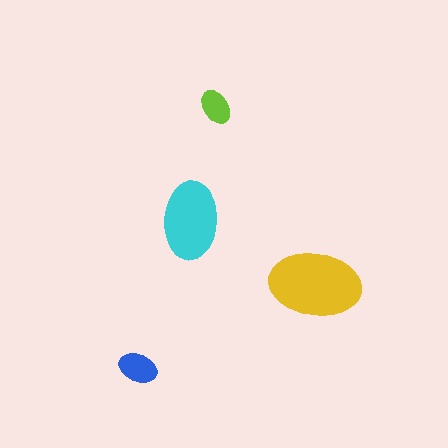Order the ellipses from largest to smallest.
the yellow one, the cyan one, the blue one, the lime one.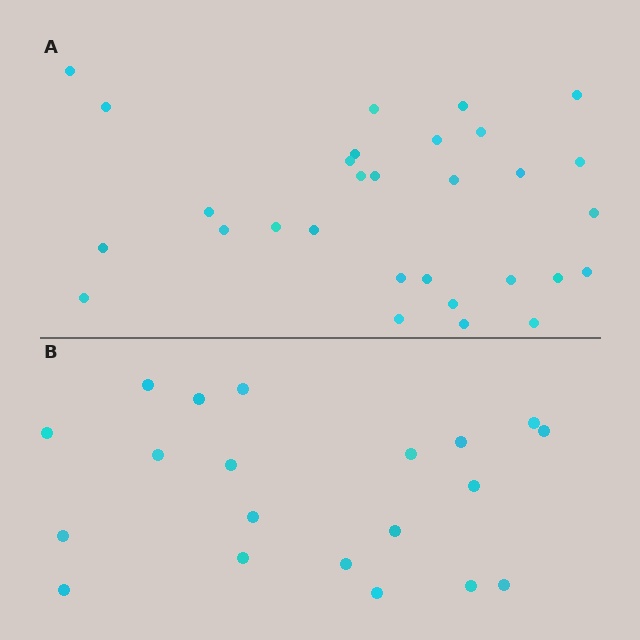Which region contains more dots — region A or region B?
Region A (the top region) has more dots.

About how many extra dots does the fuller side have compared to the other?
Region A has roughly 10 or so more dots than region B.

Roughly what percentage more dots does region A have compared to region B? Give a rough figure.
About 50% more.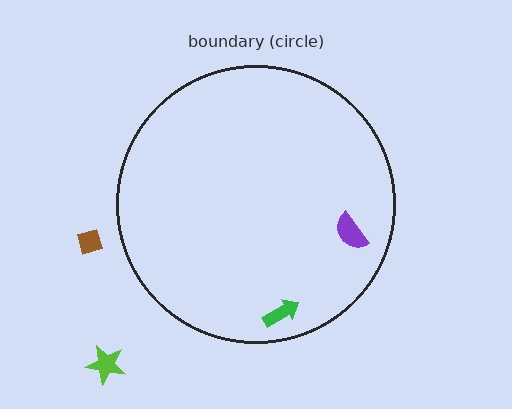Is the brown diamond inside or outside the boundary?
Outside.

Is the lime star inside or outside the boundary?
Outside.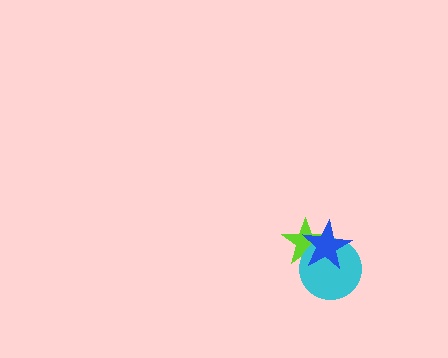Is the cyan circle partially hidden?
Yes, it is partially covered by another shape.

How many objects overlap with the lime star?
2 objects overlap with the lime star.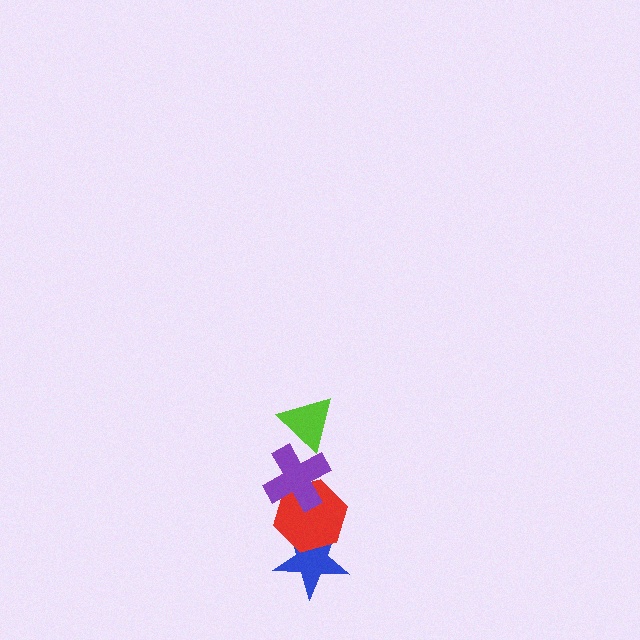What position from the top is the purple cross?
The purple cross is 2nd from the top.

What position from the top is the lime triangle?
The lime triangle is 1st from the top.